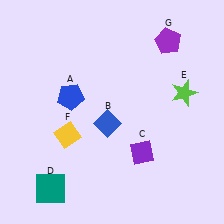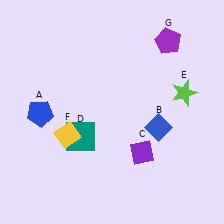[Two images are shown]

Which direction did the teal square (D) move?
The teal square (D) moved up.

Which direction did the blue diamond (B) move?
The blue diamond (B) moved right.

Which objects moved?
The objects that moved are: the blue pentagon (A), the blue diamond (B), the teal square (D).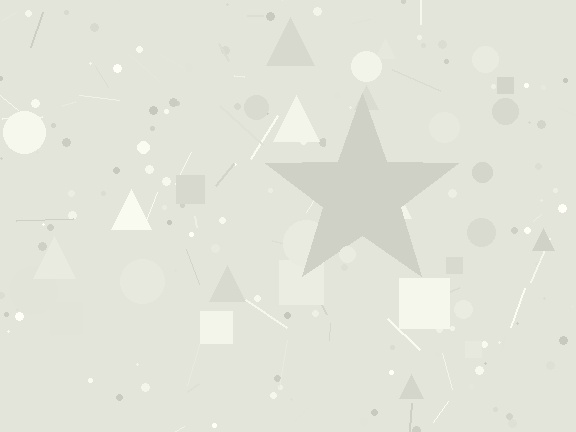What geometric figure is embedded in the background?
A star is embedded in the background.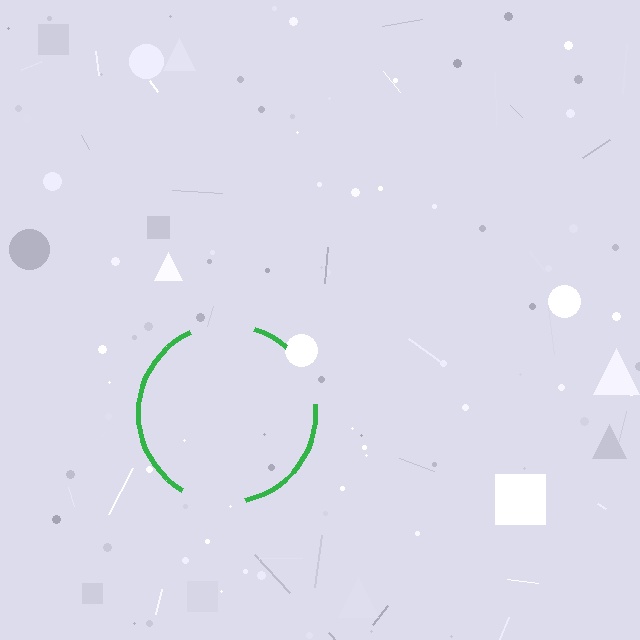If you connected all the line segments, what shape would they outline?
They would outline a circle.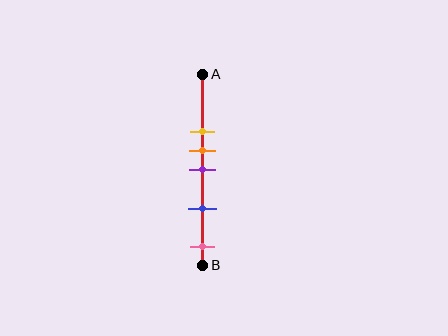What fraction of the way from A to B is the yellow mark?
The yellow mark is approximately 30% (0.3) of the way from A to B.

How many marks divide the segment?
There are 5 marks dividing the segment.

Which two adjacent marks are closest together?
The orange and purple marks are the closest adjacent pair.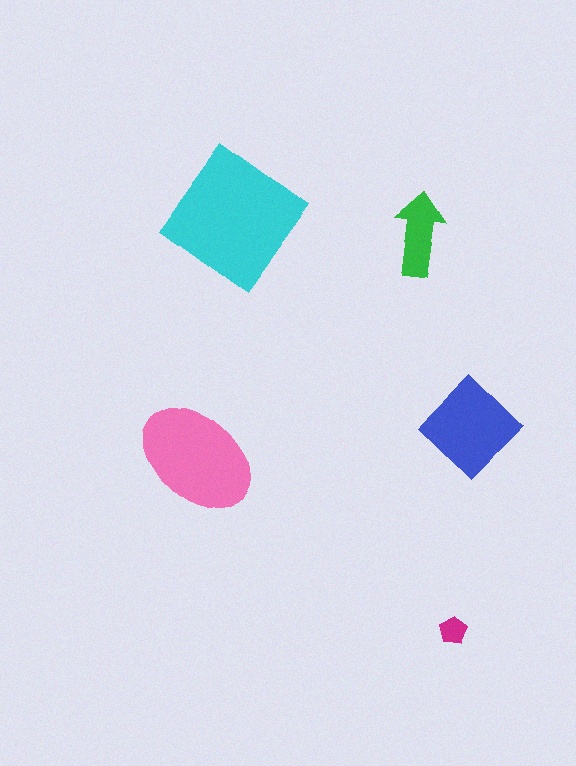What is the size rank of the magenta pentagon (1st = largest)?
5th.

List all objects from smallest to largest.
The magenta pentagon, the green arrow, the blue diamond, the pink ellipse, the cyan diamond.